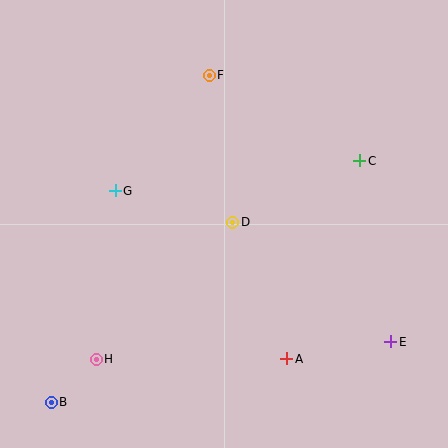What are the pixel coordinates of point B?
Point B is at (51, 402).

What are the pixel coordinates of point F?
Point F is at (209, 75).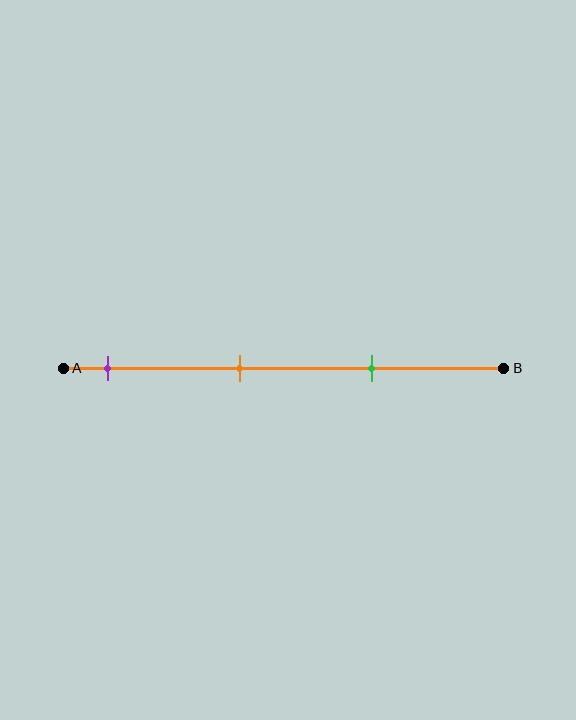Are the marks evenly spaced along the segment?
Yes, the marks are approximately evenly spaced.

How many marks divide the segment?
There are 3 marks dividing the segment.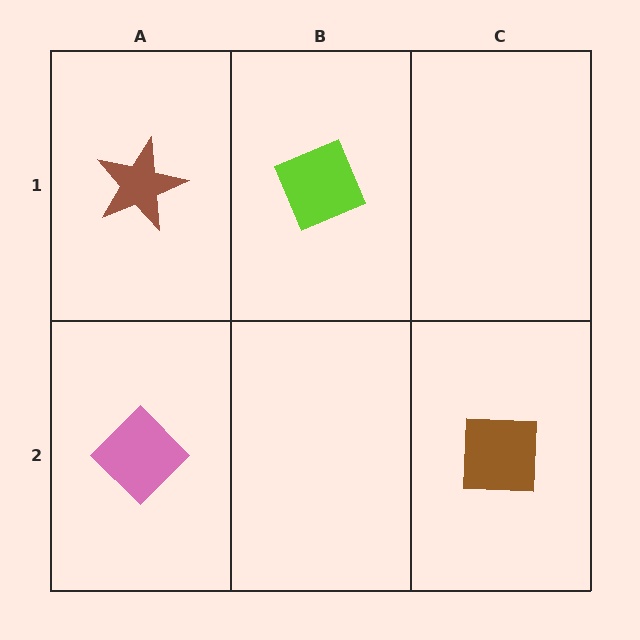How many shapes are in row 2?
2 shapes.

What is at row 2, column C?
A brown square.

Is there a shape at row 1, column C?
No, that cell is empty.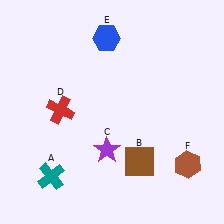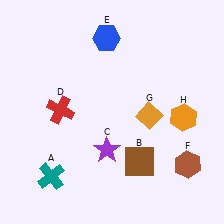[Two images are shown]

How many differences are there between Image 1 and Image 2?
There are 2 differences between the two images.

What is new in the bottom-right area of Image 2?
An orange hexagon (H) was added in the bottom-right area of Image 2.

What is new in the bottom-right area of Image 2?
An orange diamond (G) was added in the bottom-right area of Image 2.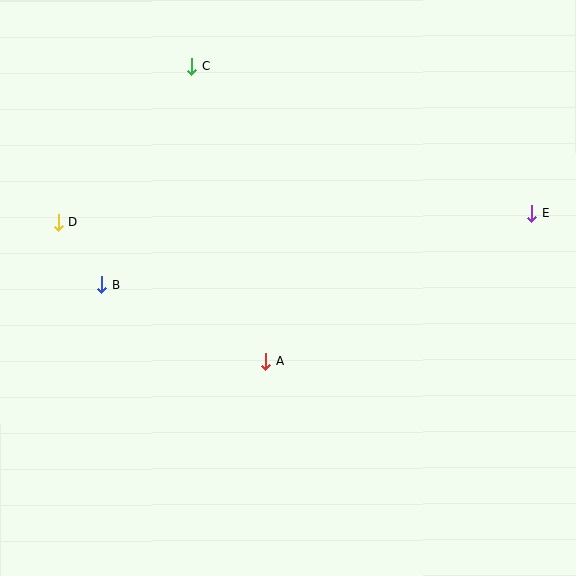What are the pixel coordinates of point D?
Point D is at (58, 222).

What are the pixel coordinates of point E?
Point E is at (531, 214).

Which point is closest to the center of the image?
Point A at (266, 361) is closest to the center.